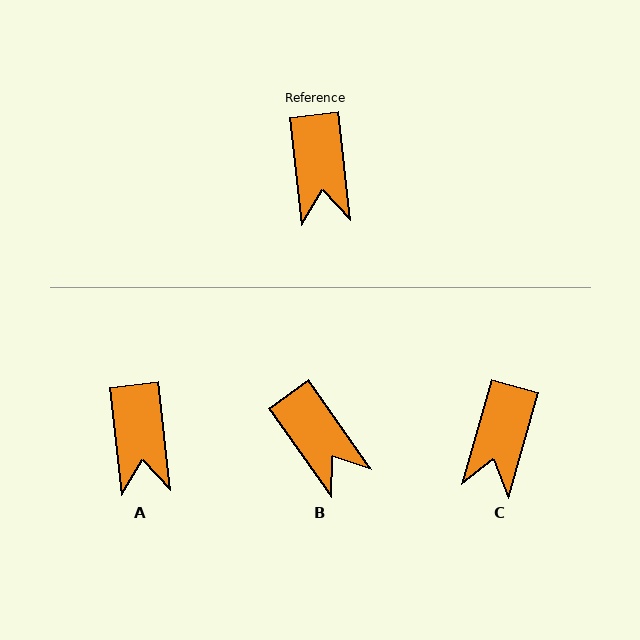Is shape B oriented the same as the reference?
No, it is off by about 29 degrees.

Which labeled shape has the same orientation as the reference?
A.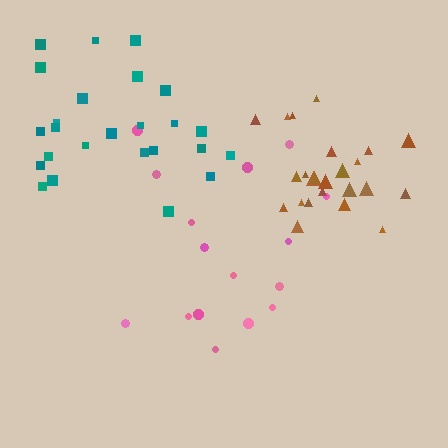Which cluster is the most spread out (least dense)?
Pink.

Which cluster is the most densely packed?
Brown.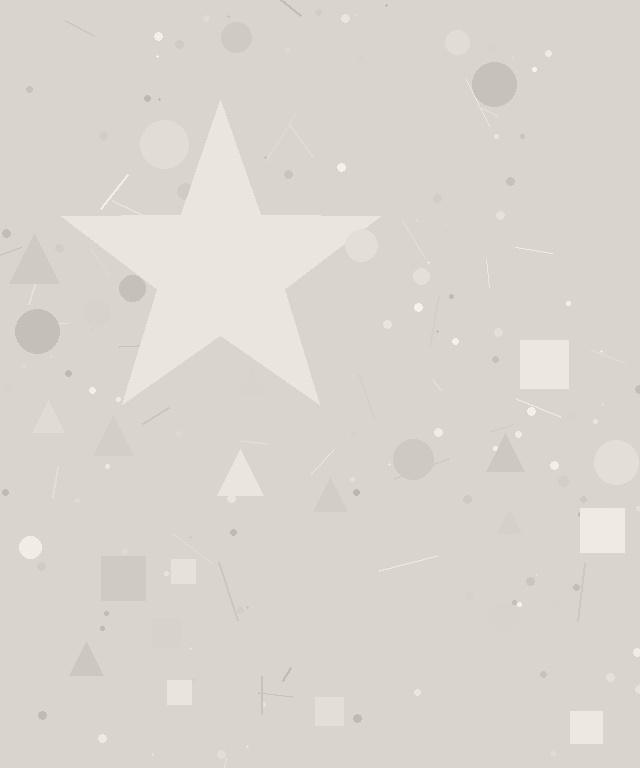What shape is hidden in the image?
A star is hidden in the image.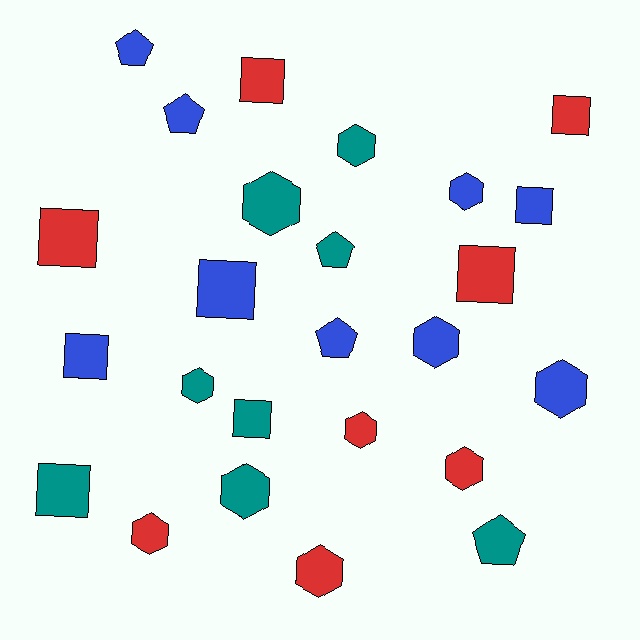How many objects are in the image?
There are 25 objects.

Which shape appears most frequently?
Hexagon, with 11 objects.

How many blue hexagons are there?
There are 3 blue hexagons.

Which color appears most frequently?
Blue, with 9 objects.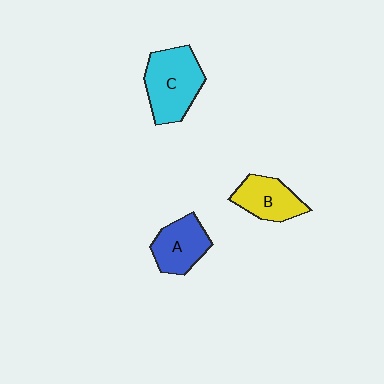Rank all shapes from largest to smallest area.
From largest to smallest: C (cyan), A (blue), B (yellow).